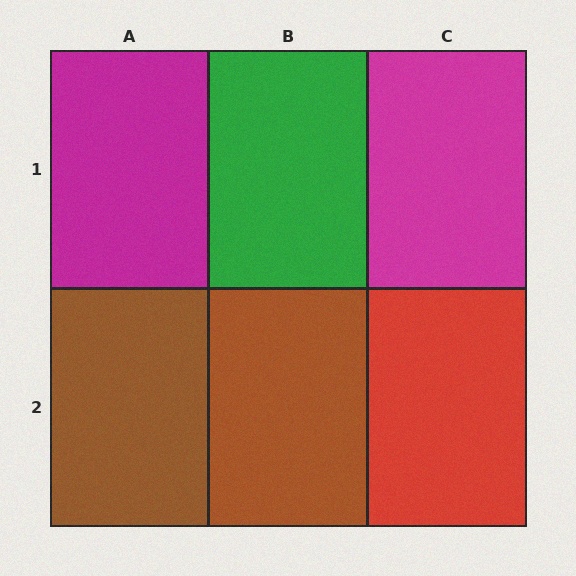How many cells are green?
1 cell is green.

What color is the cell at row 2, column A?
Brown.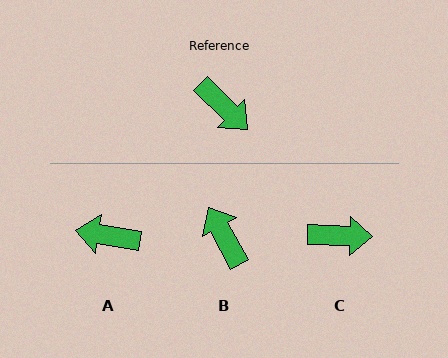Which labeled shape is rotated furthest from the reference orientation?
B, about 163 degrees away.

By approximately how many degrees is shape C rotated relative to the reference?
Approximately 42 degrees counter-clockwise.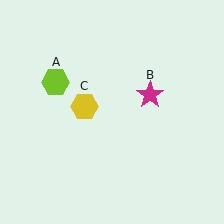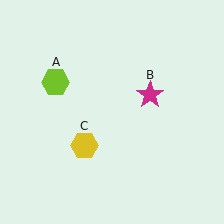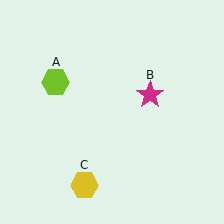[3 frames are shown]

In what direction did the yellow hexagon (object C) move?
The yellow hexagon (object C) moved down.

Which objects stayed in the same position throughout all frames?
Lime hexagon (object A) and magenta star (object B) remained stationary.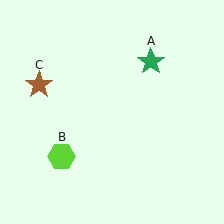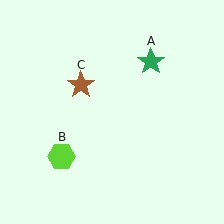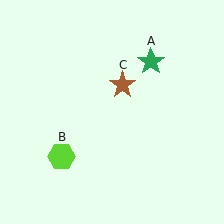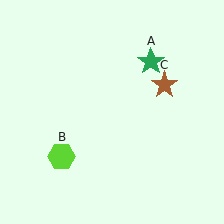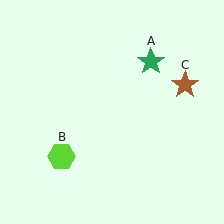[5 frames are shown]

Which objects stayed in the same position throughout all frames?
Green star (object A) and lime hexagon (object B) remained stationary.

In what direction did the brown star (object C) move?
The brown star (object C) moved right.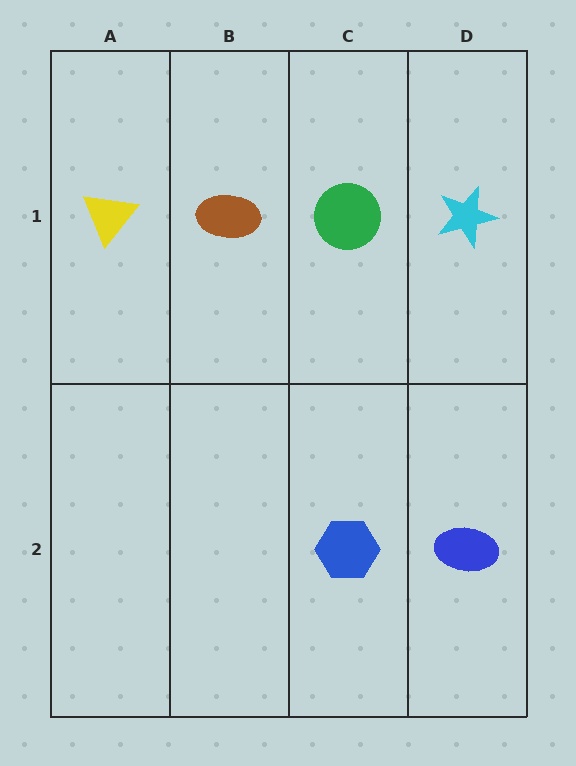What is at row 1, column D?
A cyan star.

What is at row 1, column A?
A yellow triangle.